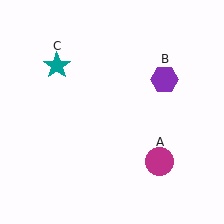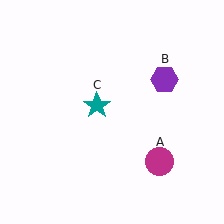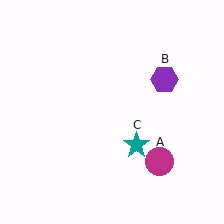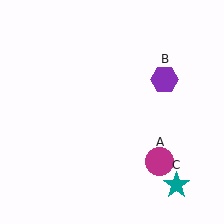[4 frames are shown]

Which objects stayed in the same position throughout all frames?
Magenta circle (object A) and purple hexagon (object B) remained stationary.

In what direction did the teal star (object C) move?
The teal star (object C) moved down and to the right.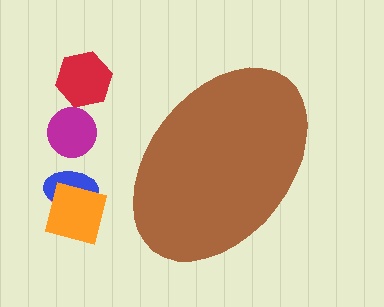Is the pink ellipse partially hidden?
No, the pink ellipse is fully visible.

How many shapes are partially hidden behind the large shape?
0 shapes are partially hidden.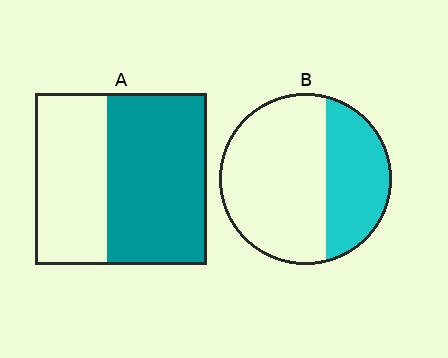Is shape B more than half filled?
No.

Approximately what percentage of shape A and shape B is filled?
A is approximately 60% and B is approximately 35%.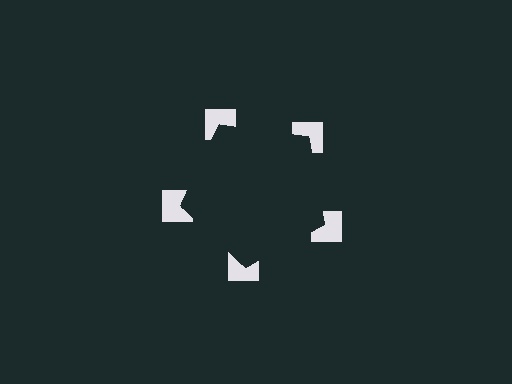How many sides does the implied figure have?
5 sides.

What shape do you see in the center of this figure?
An illusory pentagon — its edges are inferred from the aligned wedge cuts in the notched squares, not physically drawn.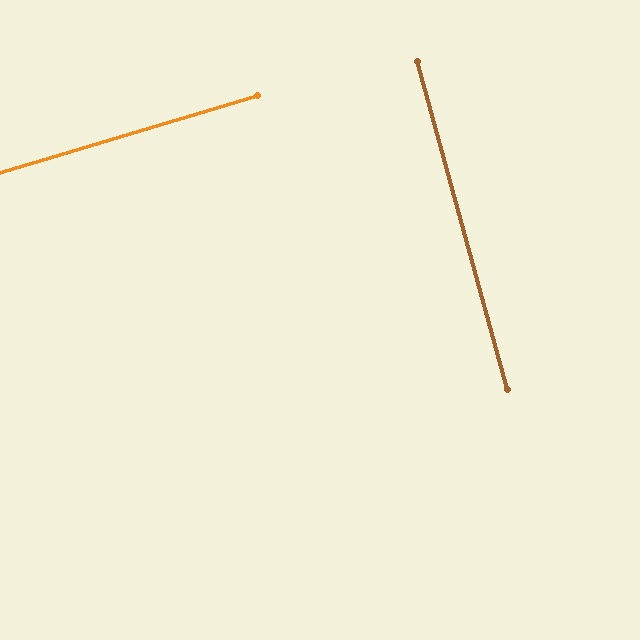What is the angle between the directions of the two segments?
Approximately 89 degrees.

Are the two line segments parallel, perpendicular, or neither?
Perpendicular — they meet at approximately 89°.